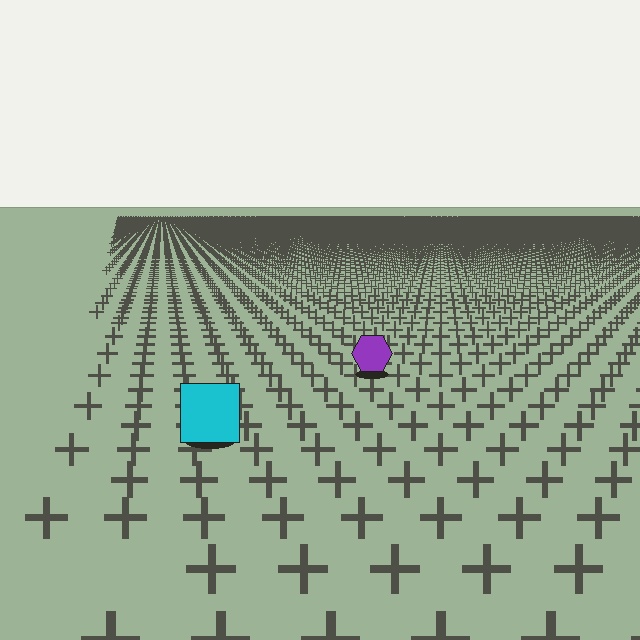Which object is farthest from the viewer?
The purple hexagon is farthest from the viewer. It appears smaller and the ground texture around it is denser.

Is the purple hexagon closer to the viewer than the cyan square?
No. The cyan square is closer — you can tell from the texture gradient: the ground texture is coarser near it.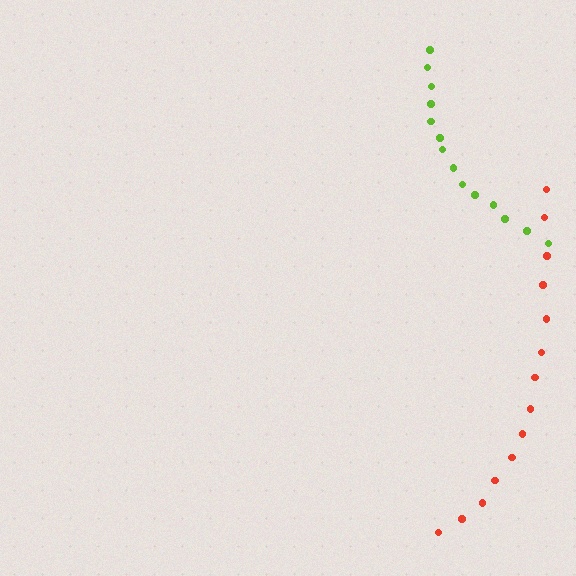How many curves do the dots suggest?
There are 2 distinct paths.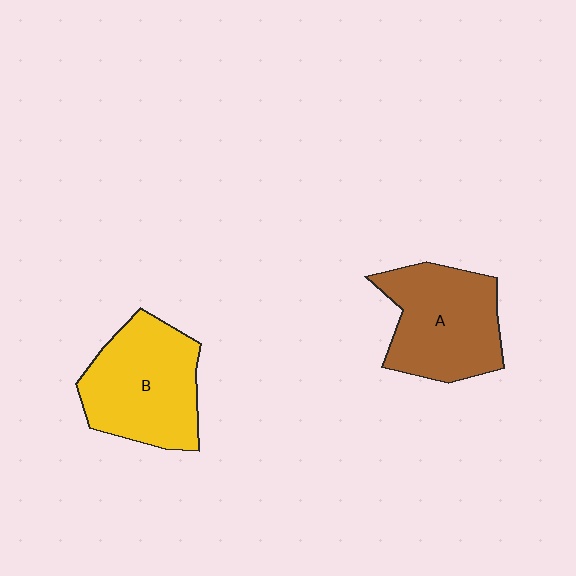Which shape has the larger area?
Shape B (yellow).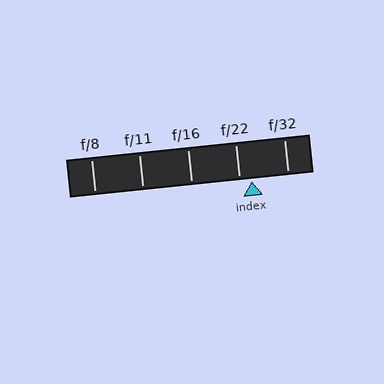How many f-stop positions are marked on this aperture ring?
There are 5 f-stop positions marked.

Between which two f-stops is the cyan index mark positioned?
The index mark is between f/22 and f/32.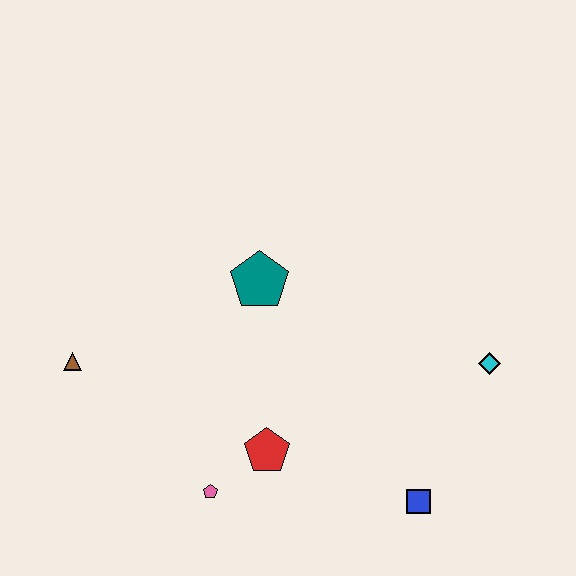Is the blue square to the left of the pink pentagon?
No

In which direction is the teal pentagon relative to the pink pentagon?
The teal pentagon is above the pink pentagon.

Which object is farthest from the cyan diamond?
The brown triangle is farthest from the cyan diamond.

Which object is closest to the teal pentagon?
The red pentagon is closest to the teal pentagon.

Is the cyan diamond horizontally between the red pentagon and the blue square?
No